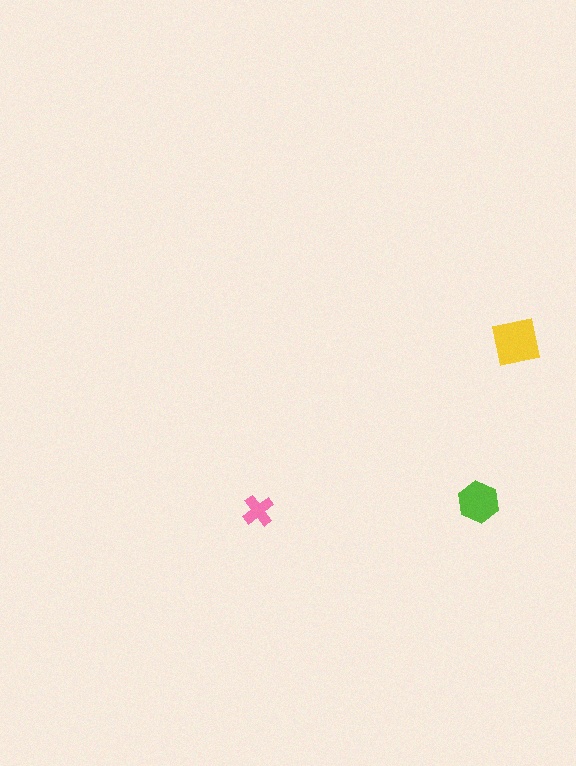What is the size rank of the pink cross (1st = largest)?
3rd.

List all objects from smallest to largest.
The pink cross, the lime hexagon, the yellow square.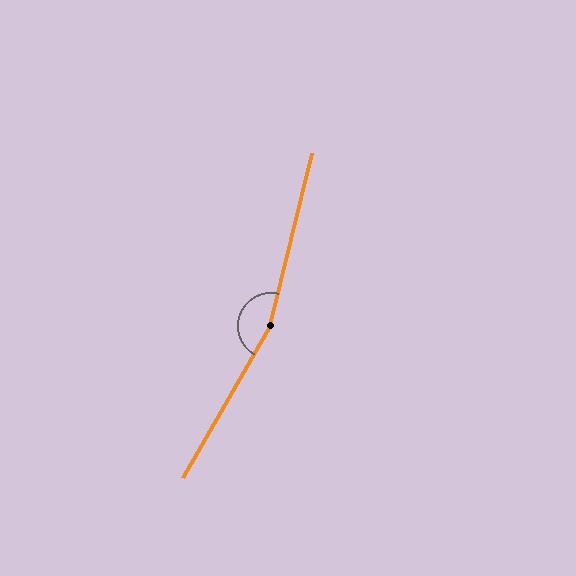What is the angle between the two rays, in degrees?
Approximately 164 degrees.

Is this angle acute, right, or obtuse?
It is obtuse.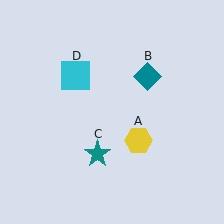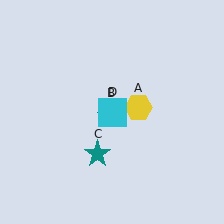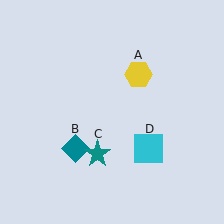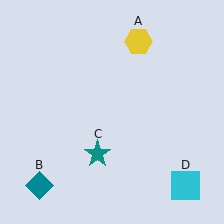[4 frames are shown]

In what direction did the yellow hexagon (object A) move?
The yellow hexagon (object A) moved up.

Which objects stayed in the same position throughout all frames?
Teal star (object C) remained stationary.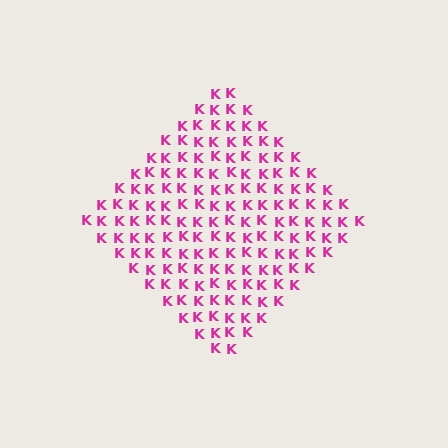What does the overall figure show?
The overall figure shows a diamond.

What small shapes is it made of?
It is made of small letter K's.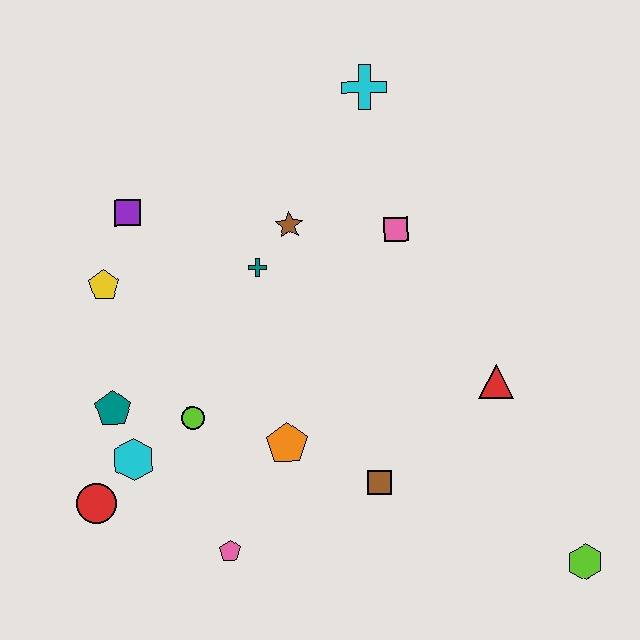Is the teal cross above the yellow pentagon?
Yes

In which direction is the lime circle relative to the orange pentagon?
The lime circle is to the left of the orange pentagon.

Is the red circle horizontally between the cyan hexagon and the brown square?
No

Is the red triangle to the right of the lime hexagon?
No